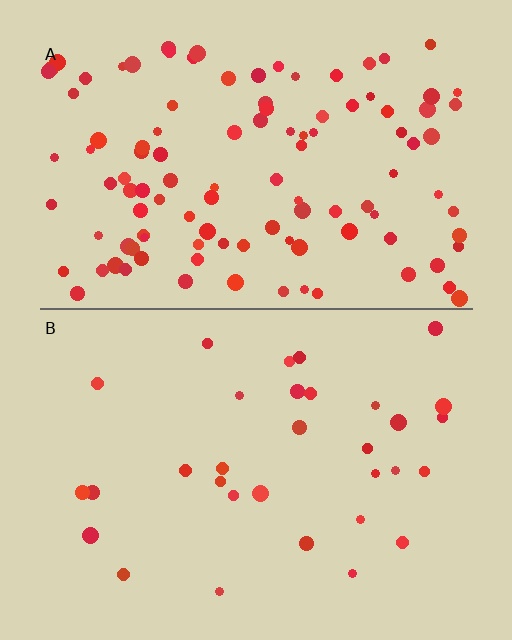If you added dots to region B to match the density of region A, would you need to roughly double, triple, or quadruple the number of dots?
Approximately triple.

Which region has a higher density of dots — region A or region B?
A (the top).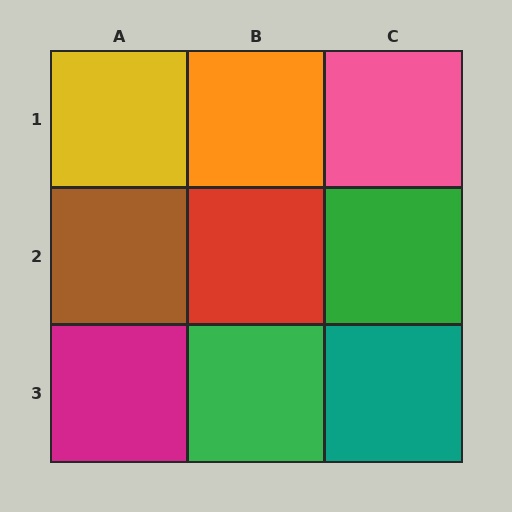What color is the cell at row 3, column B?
Green.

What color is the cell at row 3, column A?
Magenta.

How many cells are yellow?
1 cell is yellow.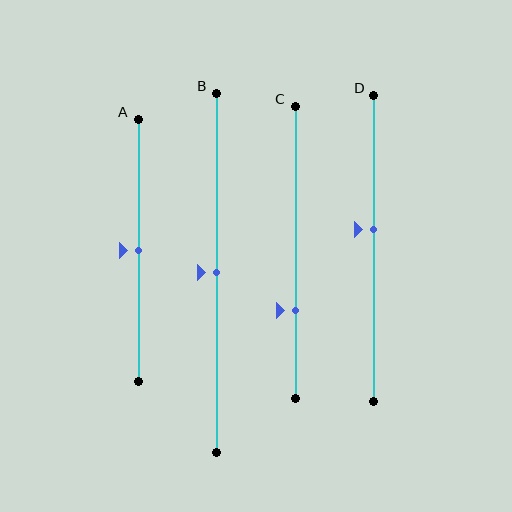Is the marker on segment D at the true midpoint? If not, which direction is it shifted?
No, the marker on segment D is shifted upward by about 6% of the segment length.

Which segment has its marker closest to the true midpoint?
Segment A has its marker closest to the true midpoint.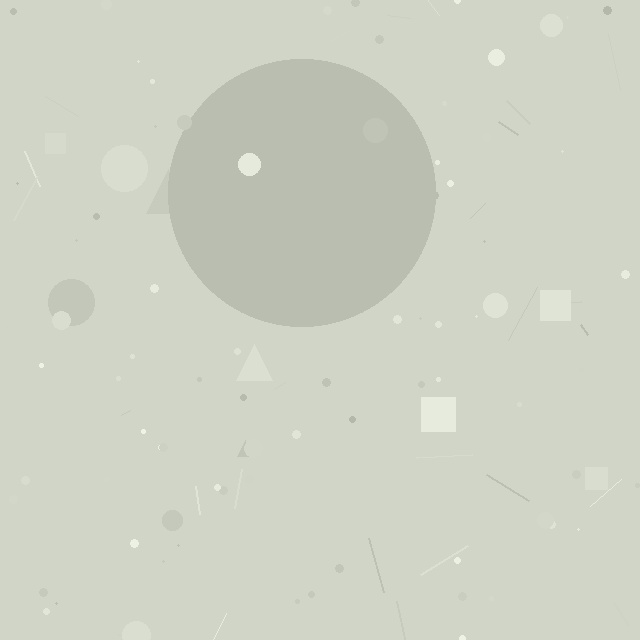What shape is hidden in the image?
A circle is hidden in the image.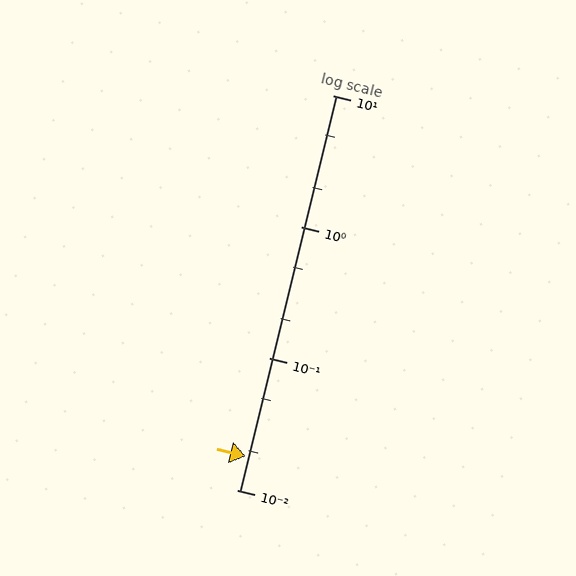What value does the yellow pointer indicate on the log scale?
The pointer indicates approximately 0.018.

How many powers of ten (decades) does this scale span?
The scale spans 3 decades, from 0.01 to 10.